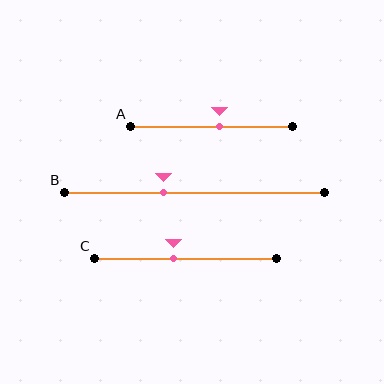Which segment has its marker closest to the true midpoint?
Segment A has its marker closest to the true midpoint.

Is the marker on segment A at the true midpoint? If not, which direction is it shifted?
No, the marker on segment A is shifted to the right by about 5% of the segment length.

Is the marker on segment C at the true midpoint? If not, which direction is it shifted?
No, the marker on segment C is shifted to the left by about 7% of the segment length.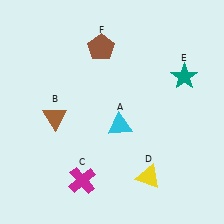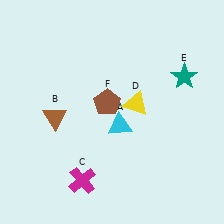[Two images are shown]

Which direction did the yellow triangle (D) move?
The yellow triangle (D) moved up.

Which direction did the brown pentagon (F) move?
The brown pentagon (F) moved down.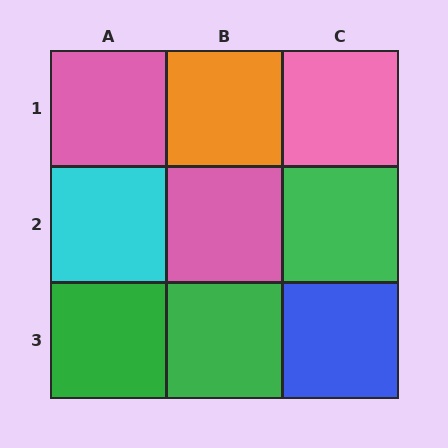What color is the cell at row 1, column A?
Pink.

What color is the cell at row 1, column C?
Pink.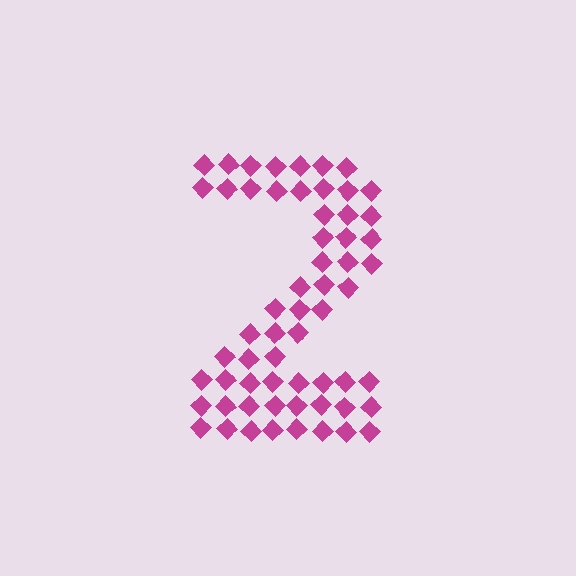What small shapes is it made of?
It is made of small diamonds.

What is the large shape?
The large shape is the digit 2.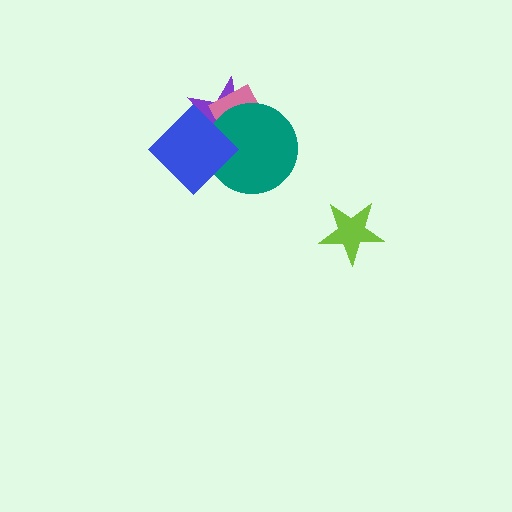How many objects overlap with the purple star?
3 objects overlap with the purple star.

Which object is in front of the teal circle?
The blue diamond is in front of the teal circle.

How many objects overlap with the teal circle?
3 objects overlap with the teal circle.